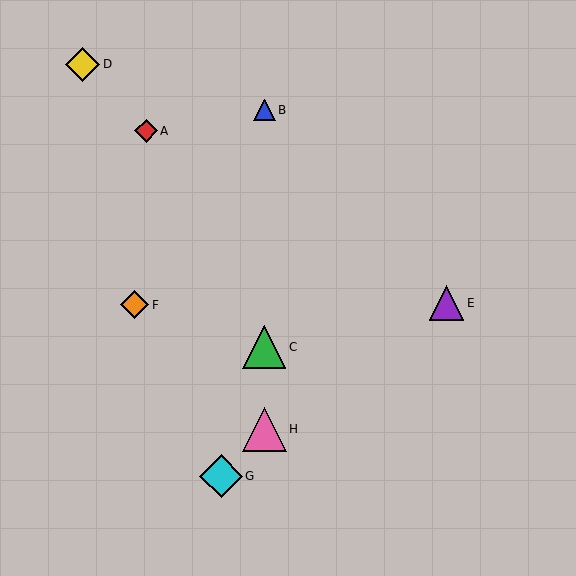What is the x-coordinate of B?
Object B is at x≈264.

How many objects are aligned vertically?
3 objects (B, C, H) are aligned vertically.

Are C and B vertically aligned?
Yes, both are at x≈264.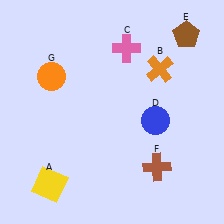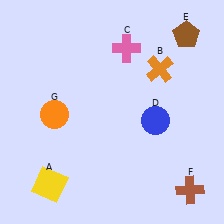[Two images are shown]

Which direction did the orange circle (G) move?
The orange circle (G) moved down.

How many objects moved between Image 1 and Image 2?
2 objects moved between the two images.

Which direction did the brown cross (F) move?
The brown cross (F) moved right.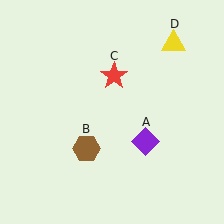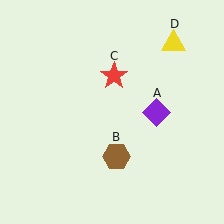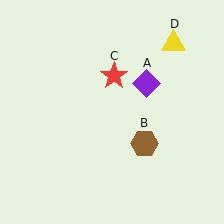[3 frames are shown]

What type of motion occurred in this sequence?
The purple diamond (object A), brown hexagon (object B) rotated counterclockwise around the center of the scene.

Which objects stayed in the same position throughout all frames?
Red star (object C) and yellow triangle (object D) remained stationary.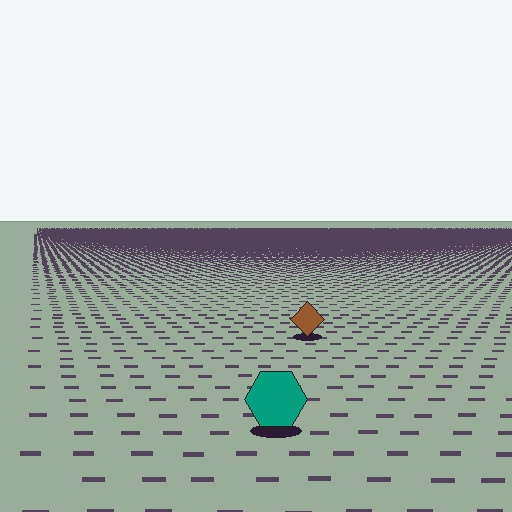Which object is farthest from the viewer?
The brown diamond is farthest from the viewer. It appears smaller and the ground texture around it is denser.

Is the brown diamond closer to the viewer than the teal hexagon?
No. The teal hexagon is closer — you can tell from the texture gradient: the ground texture is coarser near it.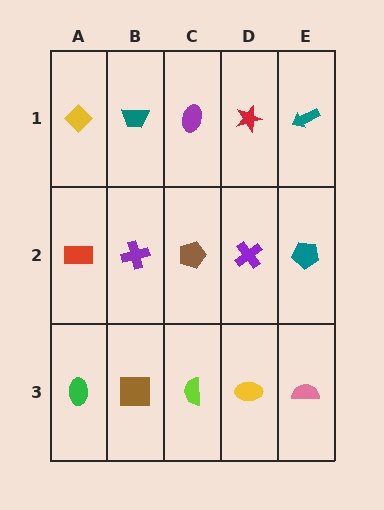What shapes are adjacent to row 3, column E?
A teal pentagon (row 2, column E), a yellow ellipse (row 3, column D).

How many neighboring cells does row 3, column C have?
3.